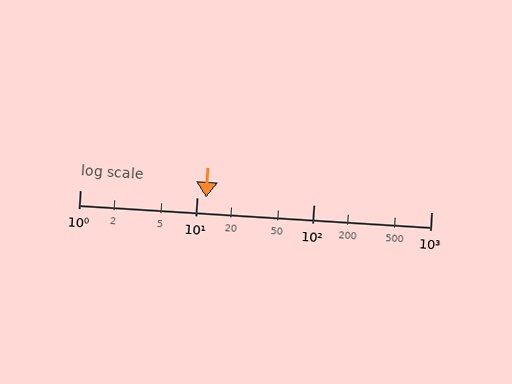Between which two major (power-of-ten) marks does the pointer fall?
The pointer is between 10 and 100.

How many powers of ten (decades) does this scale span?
The scale spans 3 decades, from 1 to 1000.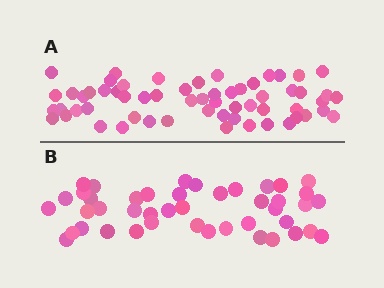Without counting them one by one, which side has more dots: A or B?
Region A (the top region) has more dots.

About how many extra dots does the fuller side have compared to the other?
Region A has approximately 15 more dots than region B.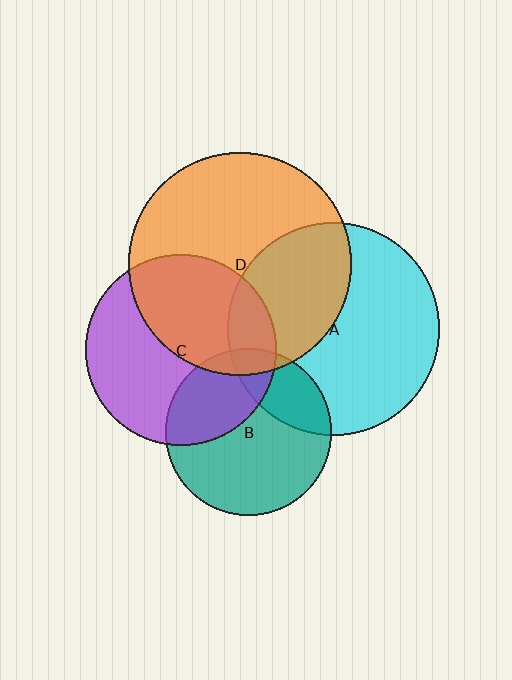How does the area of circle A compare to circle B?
Approximately 1.6 times.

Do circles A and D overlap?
Yes.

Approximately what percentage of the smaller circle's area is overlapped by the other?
Approximately 40%.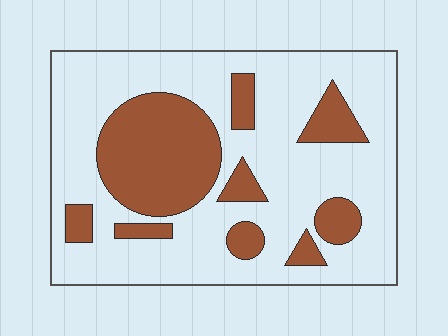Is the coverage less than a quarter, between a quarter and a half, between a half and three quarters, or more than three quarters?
Between a quarter and a half.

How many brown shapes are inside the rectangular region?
9.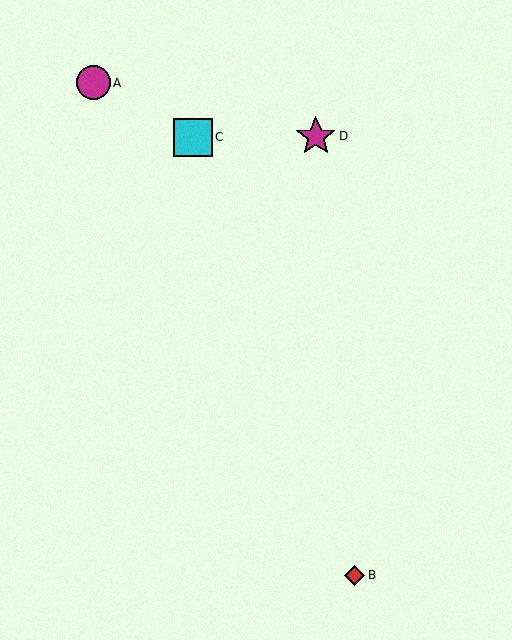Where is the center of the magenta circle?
The center of the magenta circle is at (93, 83).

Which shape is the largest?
The magenta star (labeled D) is the largest.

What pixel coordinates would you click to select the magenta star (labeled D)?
Click at (316, 136) to select the magenta star D.